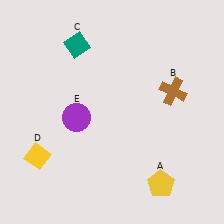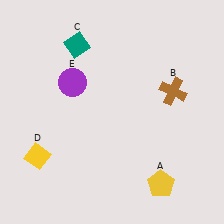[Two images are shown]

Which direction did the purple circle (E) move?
The purple circle (E) moved up.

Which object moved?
The purple circle (E) moved up.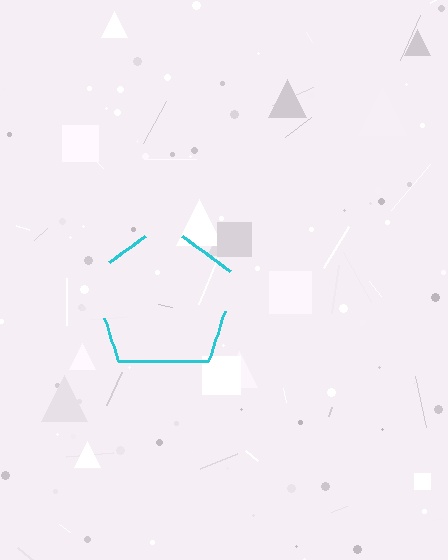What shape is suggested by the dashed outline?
The dashed outline suggests a pentagon.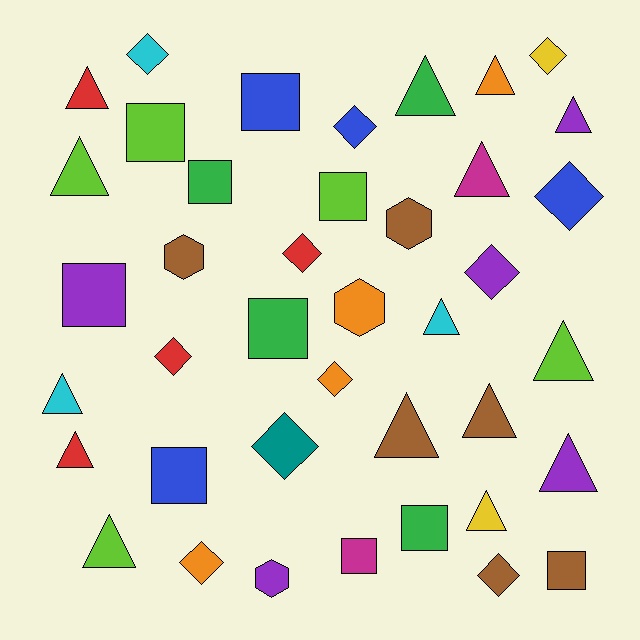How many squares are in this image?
There are 10 squares.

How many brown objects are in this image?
There are 6 brown objects.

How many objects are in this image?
There are 40 objects.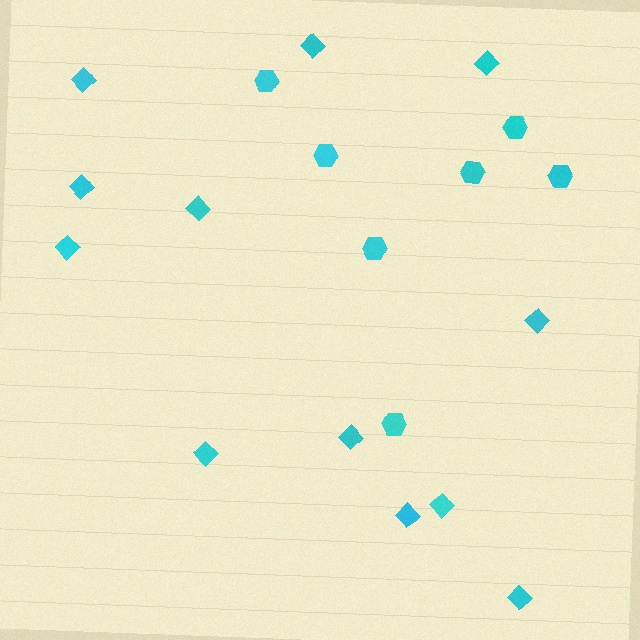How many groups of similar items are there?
There are 2 groups: one group of diamonds (12) and one group of hexagons (7).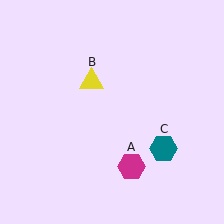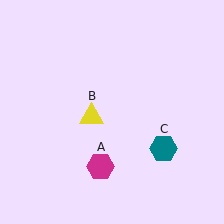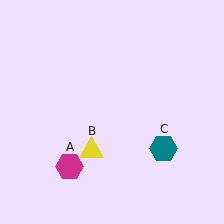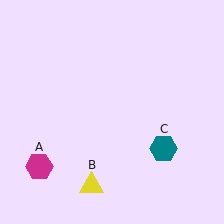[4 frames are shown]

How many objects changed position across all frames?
2 objects changed position: magenta hexagon (object A), yellow triangle (object B).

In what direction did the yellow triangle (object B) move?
The yellow triangle (object B) moved down.